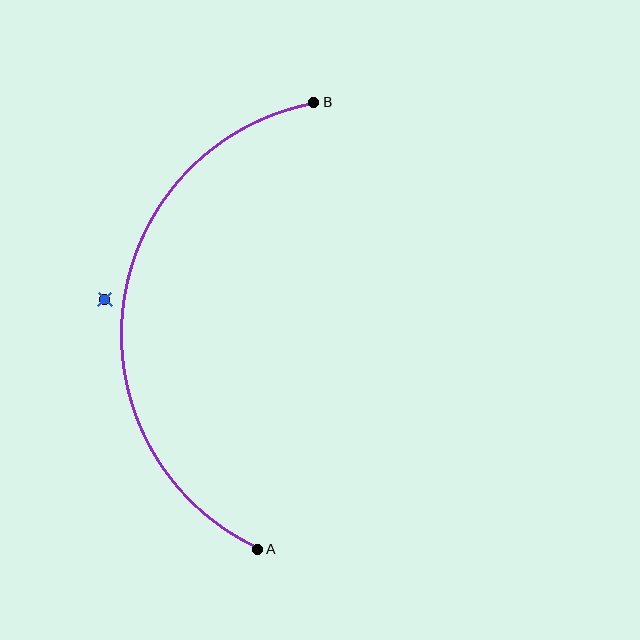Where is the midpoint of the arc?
The arc midpoint is the point on the curve farthest from the straight line joining A and B. It sits to the left of that line.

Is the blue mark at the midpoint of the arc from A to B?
No — the blue mark does not lie on the arc at all. It sits slightly outside the curve.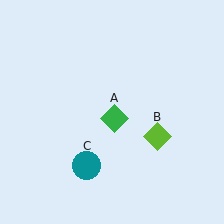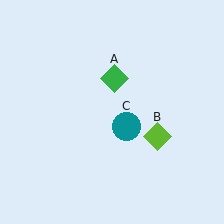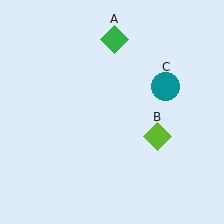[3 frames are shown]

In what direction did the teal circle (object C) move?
The teal circle (object C) moved up and to the right.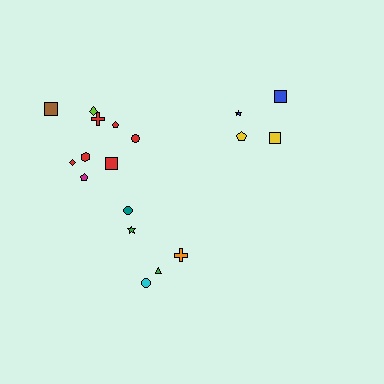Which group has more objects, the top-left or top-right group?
The top-left group.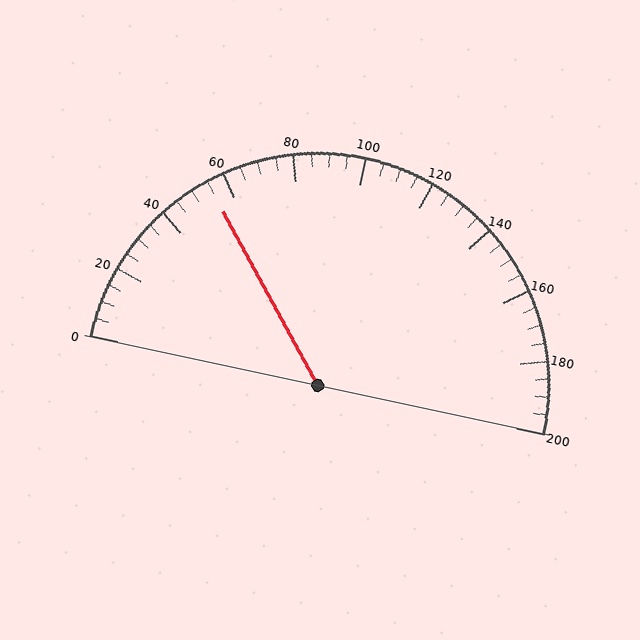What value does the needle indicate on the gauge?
The needle indicates approximately 55.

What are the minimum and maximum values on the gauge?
The gauge ranges from 0 to 200.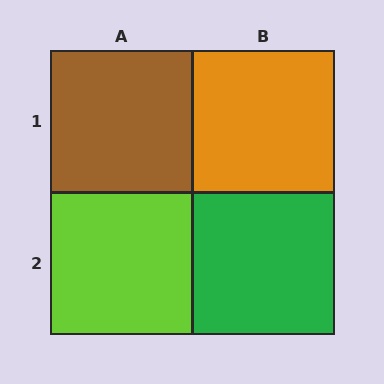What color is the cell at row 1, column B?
Orange.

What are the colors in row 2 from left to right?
Lime, green.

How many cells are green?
1 cell is green.